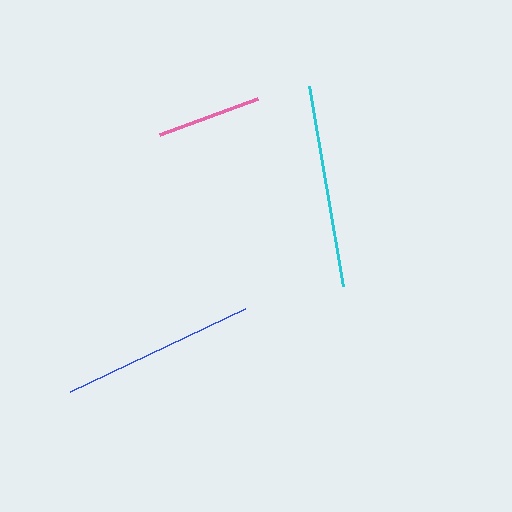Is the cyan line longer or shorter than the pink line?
The cyan line is longer than the pink line.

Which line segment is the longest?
The cyan line is the longest at approximately 203 pixels.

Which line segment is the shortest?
The pink line is the shortest at approximately 105 pixels.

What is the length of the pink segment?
The pink segment is approximately 105 pixels long.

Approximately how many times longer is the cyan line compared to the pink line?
The cyan line is approximately 1.9 times the length of the pink line.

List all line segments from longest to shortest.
From longest to shortest: cyan, blue, pink.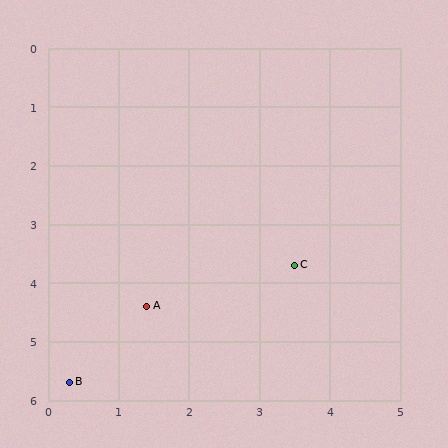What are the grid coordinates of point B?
Point B is at approximately (0.3, 5.7).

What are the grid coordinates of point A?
Point A is at approximately (1.4, 4.4).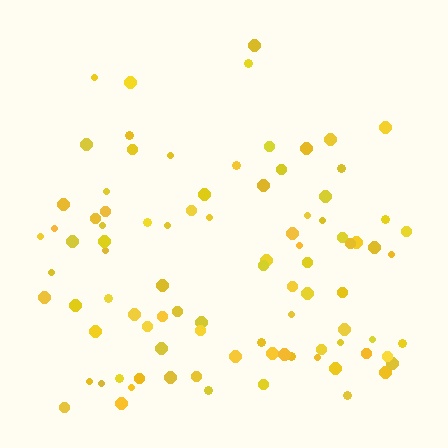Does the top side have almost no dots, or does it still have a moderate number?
Still a moderate number, just noticeably fewer than the bottom.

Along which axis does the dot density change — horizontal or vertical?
Vertical.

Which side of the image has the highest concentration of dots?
The bottom.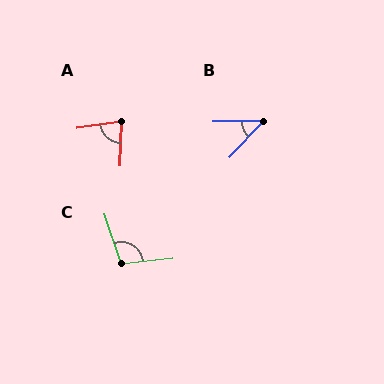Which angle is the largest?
C, at approximately 102 degrees.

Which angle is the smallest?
B, at approximately 46 degrees.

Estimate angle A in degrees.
Approximately 80 degrees.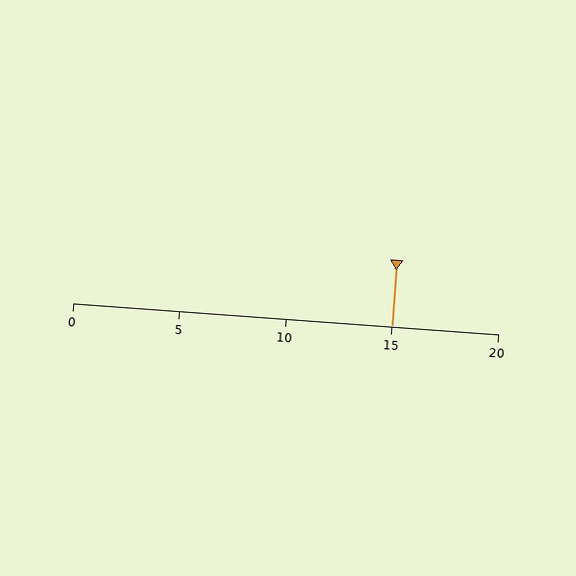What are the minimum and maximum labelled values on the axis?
The axis runs from 0 to 20.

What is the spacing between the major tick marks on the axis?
The major ticks are spaced 5 apart.